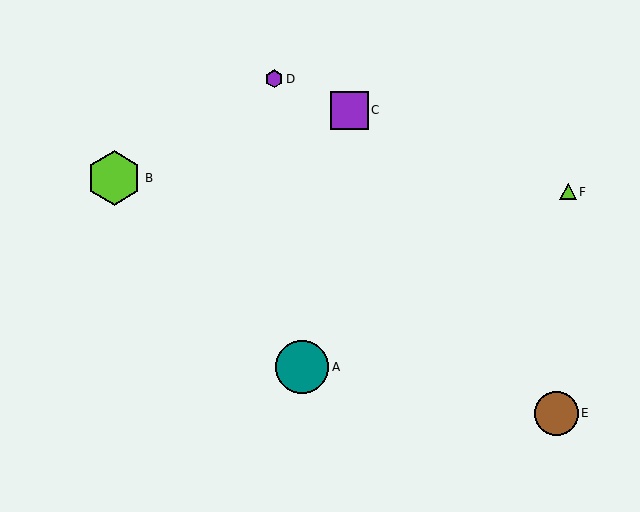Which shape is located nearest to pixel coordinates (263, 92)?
The purple hexagon (labeled D) at (274, 79) is nearest to that location.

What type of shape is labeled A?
Shape A is a teal circle.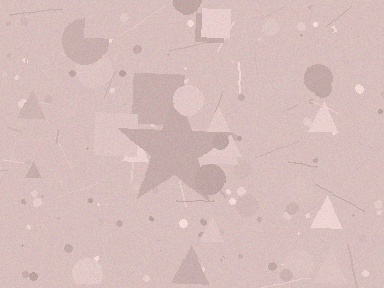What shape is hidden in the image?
A star is hidden in the image.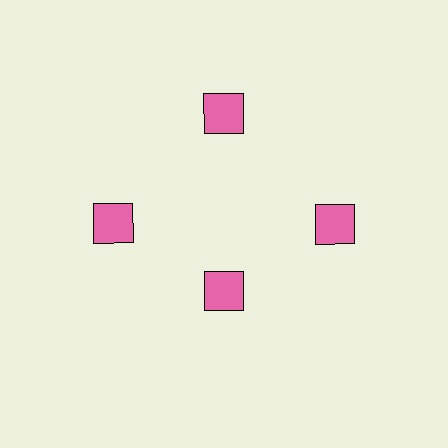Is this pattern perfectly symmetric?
No. The 4 pink squares are arranged in a ring, but one element near the 6 o'clock position is pulled inward toward the center, breaking the 4-fold rotational symmetry.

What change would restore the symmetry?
The symmetry would be restored by moving it outward, back onto the ring so that all 4 squares sit at equal angles and equal distance from the center.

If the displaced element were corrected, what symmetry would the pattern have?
It would have 4-fold rotational symmetry — the pattern would map onto itself every 90 degrees.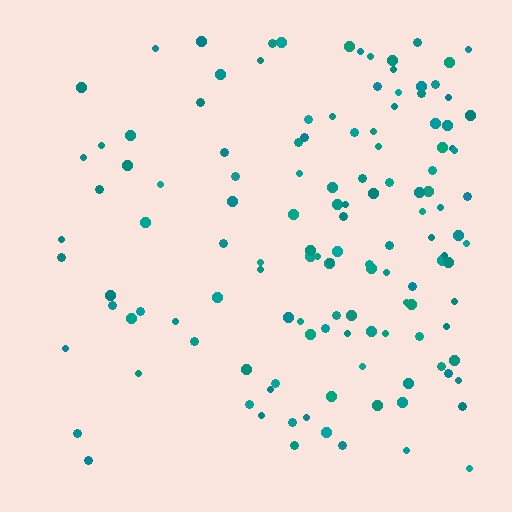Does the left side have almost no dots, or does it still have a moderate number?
Still a moderate number, just noticeably fewer than the right.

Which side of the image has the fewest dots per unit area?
The left.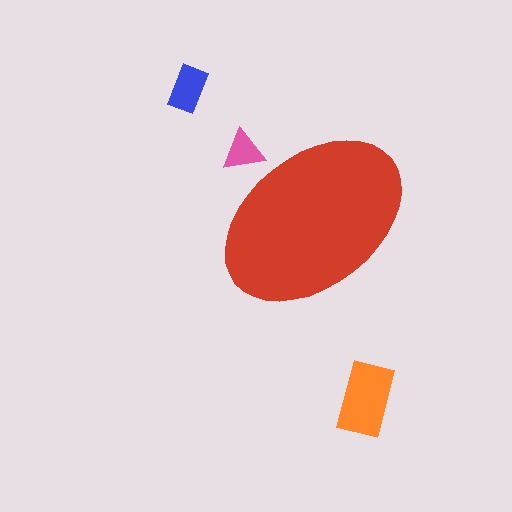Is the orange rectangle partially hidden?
No, the orange rectangle is fully visible.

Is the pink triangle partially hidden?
Yes, the pink triangle is partially hidden behind the red ellipse.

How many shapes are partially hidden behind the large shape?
1 shape is partially hidden.